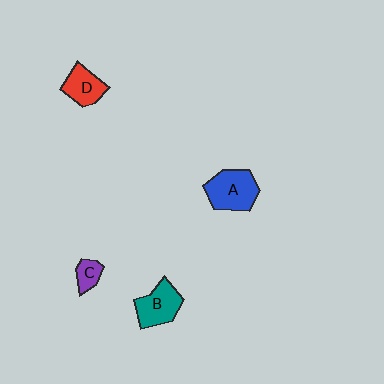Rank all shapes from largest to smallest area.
From largest to smallest: A (blue), B (teal), D (red), C (purple).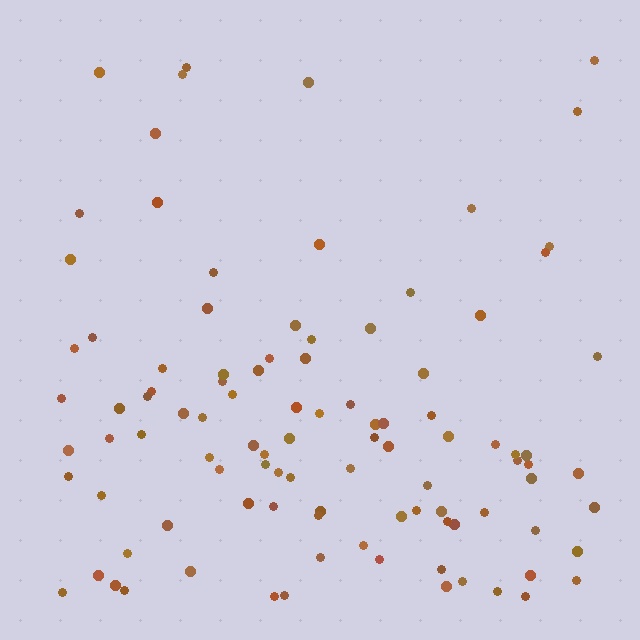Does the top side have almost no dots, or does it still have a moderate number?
Still a moderate number, just noticeably fewer than the bottom.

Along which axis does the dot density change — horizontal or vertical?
Vertical.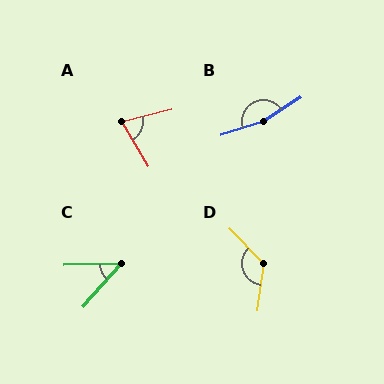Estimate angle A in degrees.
Approximately 73 degrees.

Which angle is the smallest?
C, at approximately 47 degrees.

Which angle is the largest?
B, at approximately 165 degrees.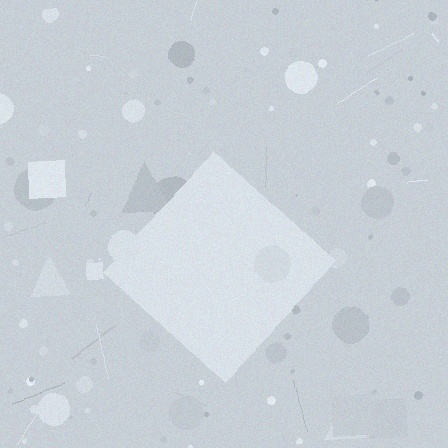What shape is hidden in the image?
A diamond is hidden in the image.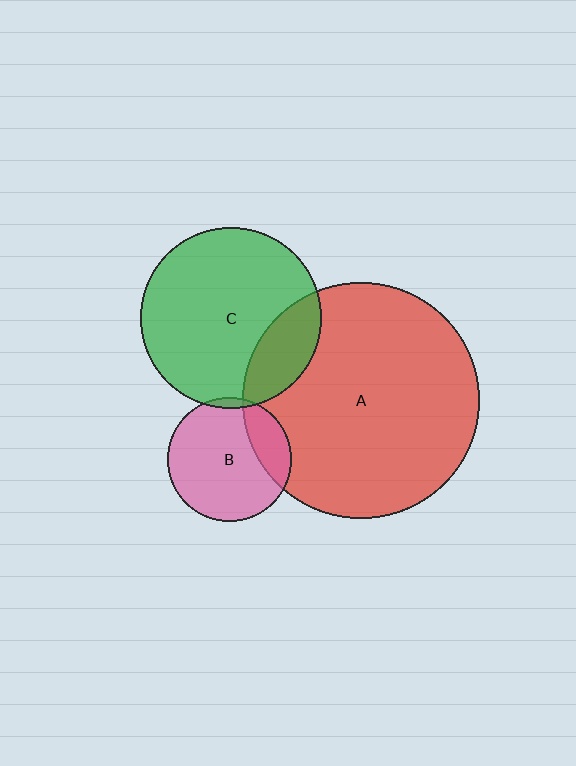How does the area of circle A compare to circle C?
Approximately 1.7 times.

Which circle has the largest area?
Circle A (red).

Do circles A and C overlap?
Yes.